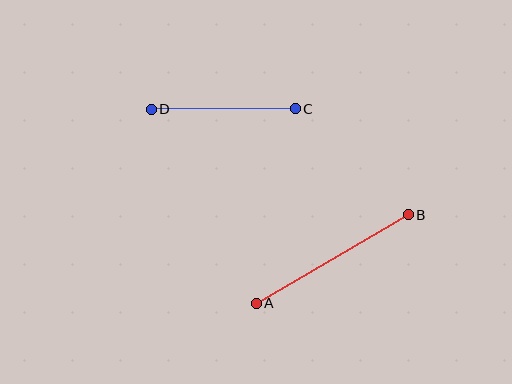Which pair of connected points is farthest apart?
Points A and B are farthest apart.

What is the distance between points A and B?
The distance is approximately 176 pixels.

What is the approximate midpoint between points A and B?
The midpoint is at approximately (332, 259) pixels.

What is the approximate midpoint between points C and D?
The midpoint is at approximately (223, 109) pixels.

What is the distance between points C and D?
The distance is approximately 144 pixels.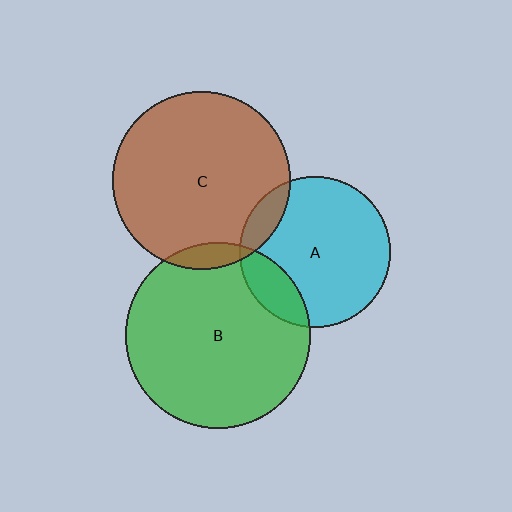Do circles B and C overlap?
Yes.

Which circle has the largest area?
Circle B (green).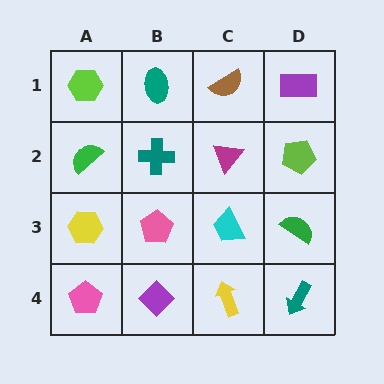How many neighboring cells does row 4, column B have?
3.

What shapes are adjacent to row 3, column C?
A magenta triangle (row 2, column C), a yellow arrow (row 4, column C), a pink pentagon (row 3, column B), a green semicircle (row 3, column D).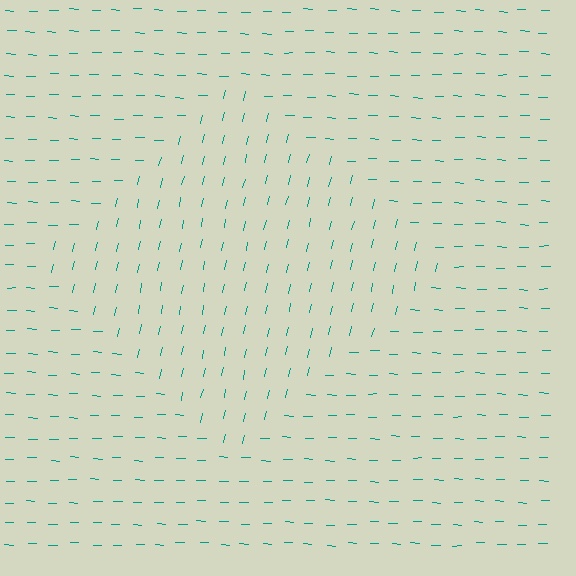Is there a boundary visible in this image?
Yes, there is a texture boundary formed by a change in line orientation.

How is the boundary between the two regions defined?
The boundary is defined purely by a change in line orientation (approximately 79 degrees difference). All lines are the same color and thickness.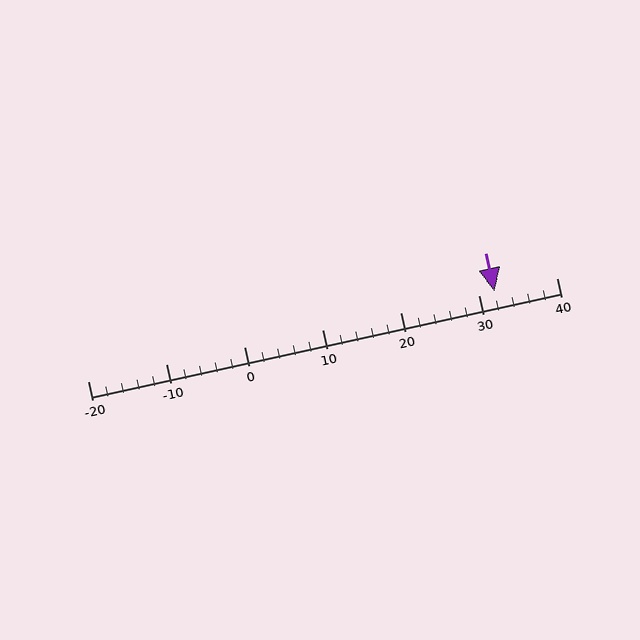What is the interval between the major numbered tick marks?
The major tick marks are spaced 10 units apart.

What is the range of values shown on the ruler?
The ruler shows values from -20 to 40.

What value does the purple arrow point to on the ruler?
The purple arrow points to approximately 32.